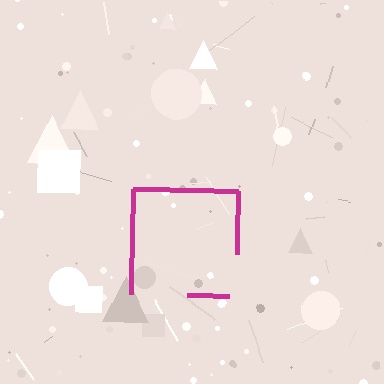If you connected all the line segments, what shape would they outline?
They would outline a square.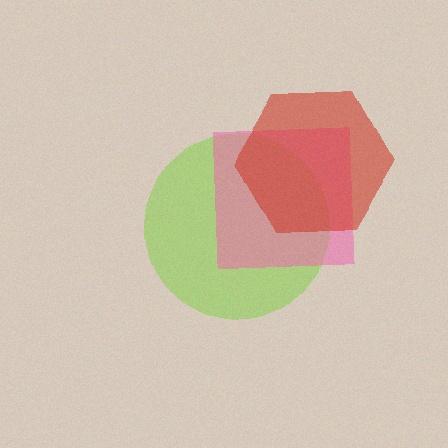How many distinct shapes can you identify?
There are 3 distinct shapes: a lime circle, a pink square, a red hexagon.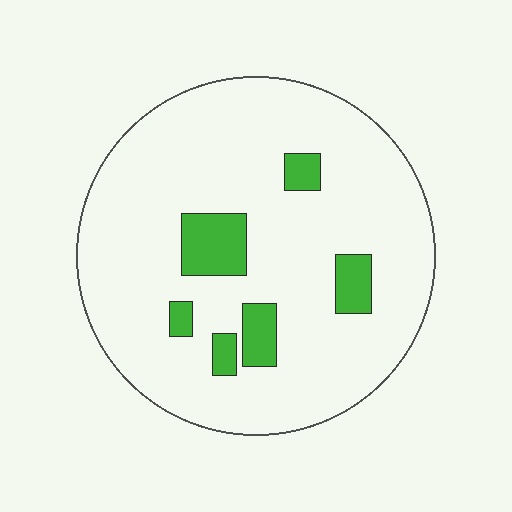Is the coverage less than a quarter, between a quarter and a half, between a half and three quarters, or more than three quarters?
Less than a quarter.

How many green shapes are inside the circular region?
6.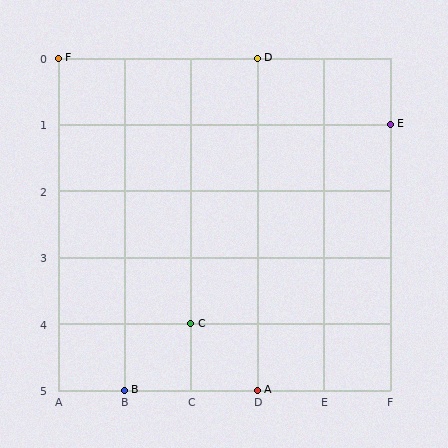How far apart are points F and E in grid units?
Points F and E are 5 columns and 1 row apart (about 5.1 grid units diagonally).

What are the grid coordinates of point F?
Point F is at grid coordinates (A, 0).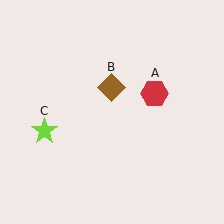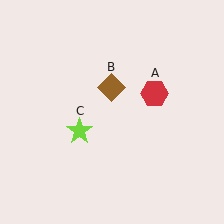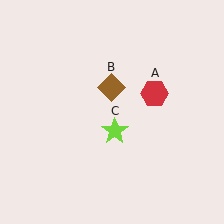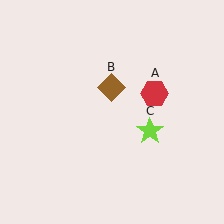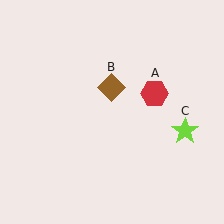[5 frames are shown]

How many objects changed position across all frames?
1 object changed position: lime star (object C).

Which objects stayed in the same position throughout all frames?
Red hexagon (object A) and brown diamond (object B) remained stationary.